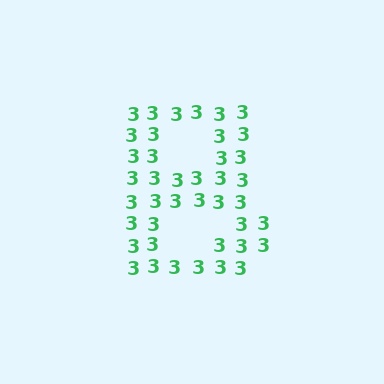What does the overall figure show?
The overall figure shows the letter B.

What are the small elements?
The small elements are digit 3's.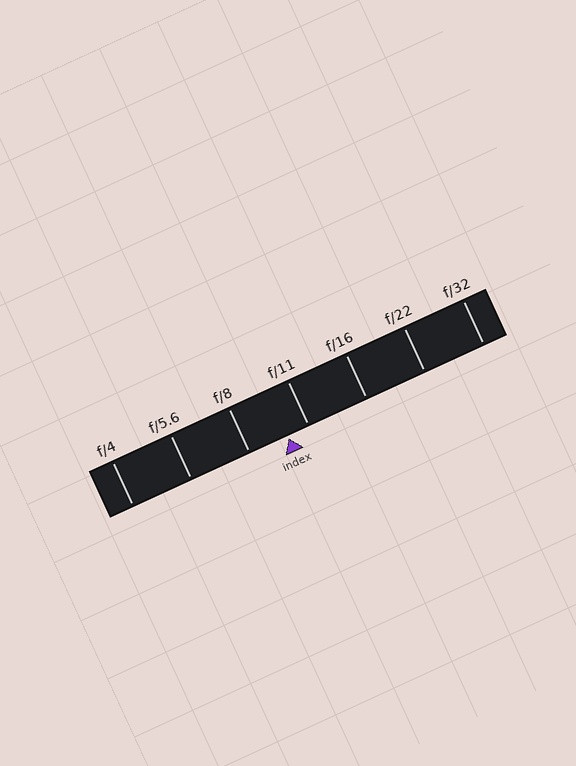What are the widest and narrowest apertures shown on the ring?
The widest aperture shown is f/4 and the narrowest is f/32.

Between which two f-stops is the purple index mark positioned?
The index mark is between f/8 and f/11.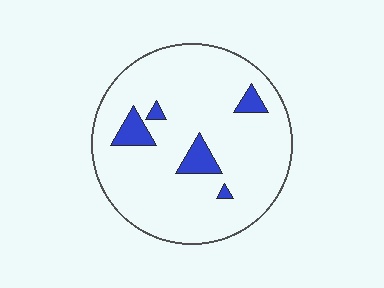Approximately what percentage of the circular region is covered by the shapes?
Approximately 10%.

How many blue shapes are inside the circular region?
5.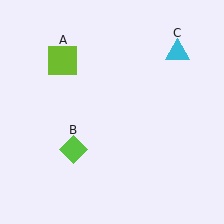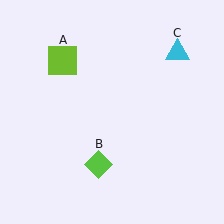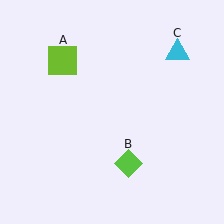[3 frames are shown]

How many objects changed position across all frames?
1 object changed position: lime diamond (object B).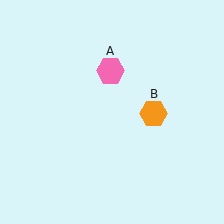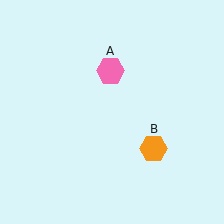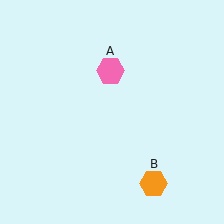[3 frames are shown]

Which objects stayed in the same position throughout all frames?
Pink hexagon (object A) remained stationary.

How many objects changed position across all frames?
1 object changed position: orange hexagon (object B).